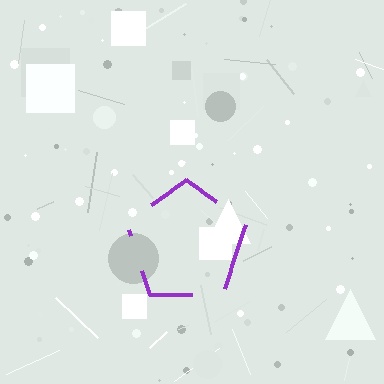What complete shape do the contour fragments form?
The contour fragments form a pentagon.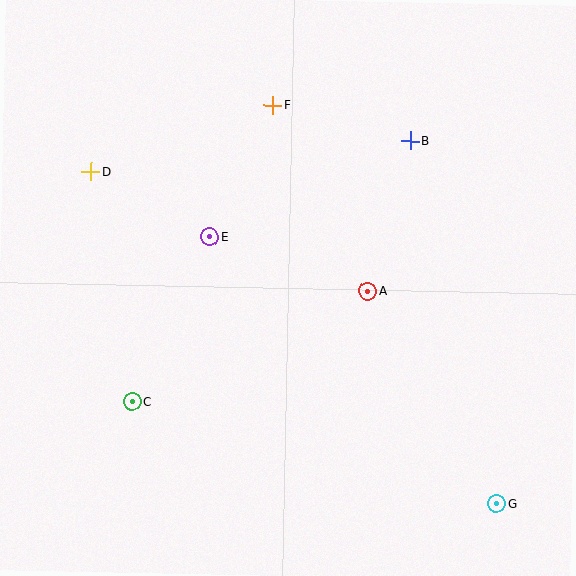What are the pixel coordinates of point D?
Point D is at (91, 172).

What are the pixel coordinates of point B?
Point B is at (410, 141).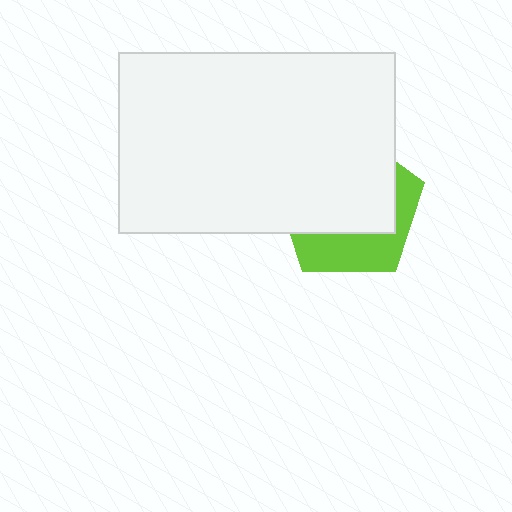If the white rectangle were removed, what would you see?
You would see the complete lime pentagon.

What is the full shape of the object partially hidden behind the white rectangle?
The partially hidden object is a lime pentagon.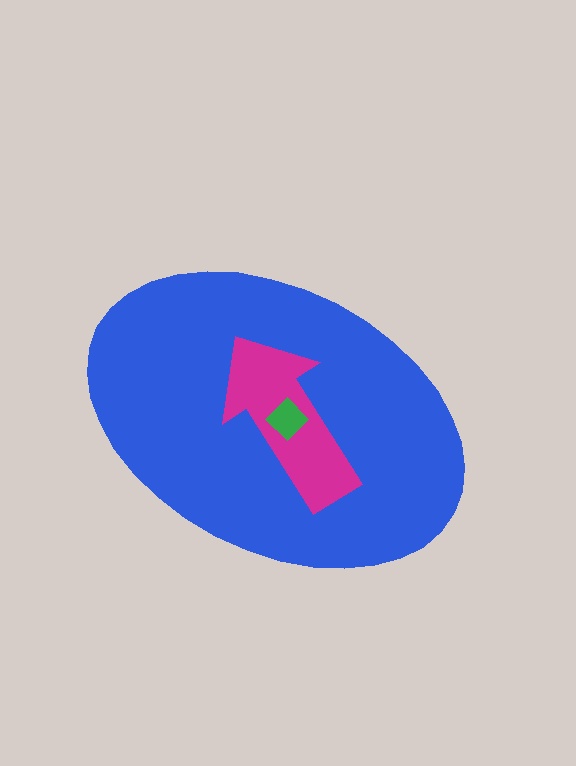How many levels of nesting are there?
3.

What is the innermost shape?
The green diamond.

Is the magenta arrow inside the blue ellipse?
Yes.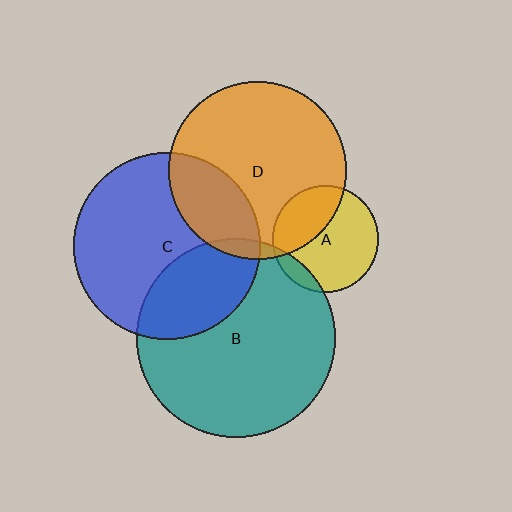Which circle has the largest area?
Circle B (teal).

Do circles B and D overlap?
Yes.